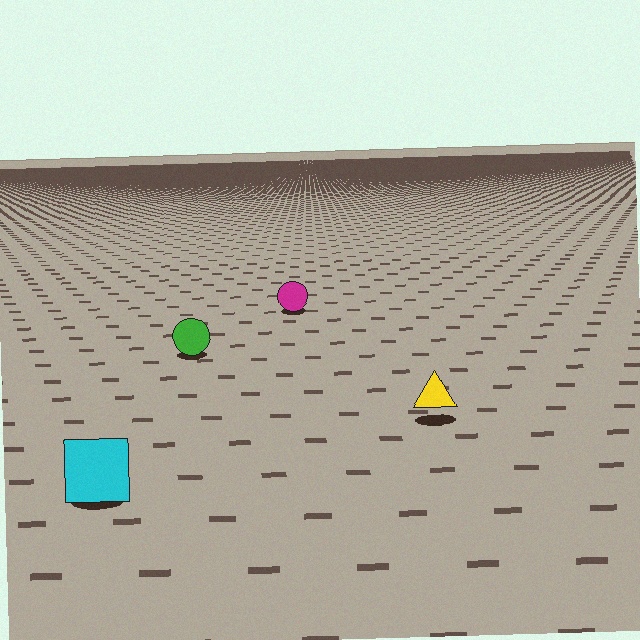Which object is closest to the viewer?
The cyan square is closest. The texture marks near it are larger and more spread out.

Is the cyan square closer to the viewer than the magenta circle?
Yes. The cyan square is closer — you can tell from the texture gradient: the ground texture is coarser near it.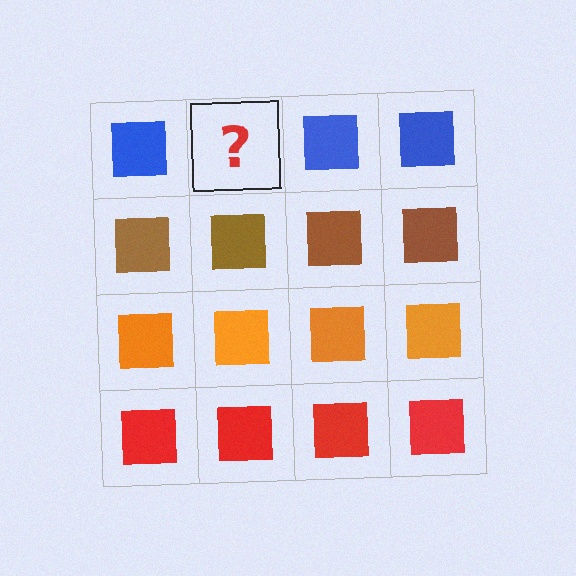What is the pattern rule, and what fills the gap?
The rule is that each row has a consistent color. The gap should be filled with a blue square.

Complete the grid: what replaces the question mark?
The question mark should be replaced with a blue square.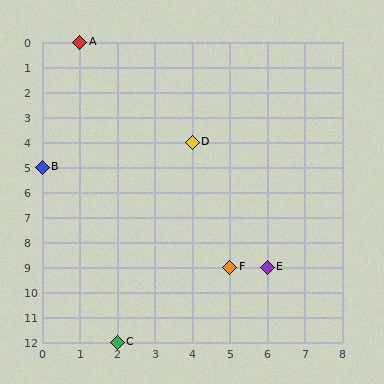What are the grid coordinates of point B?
Point B is at grid coordinates (0, 5).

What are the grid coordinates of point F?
Point F is at grid coordinates (5, 9).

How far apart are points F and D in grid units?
Points F and D are 1 column and 5 rows apart (about 5.1 grid units diagonally).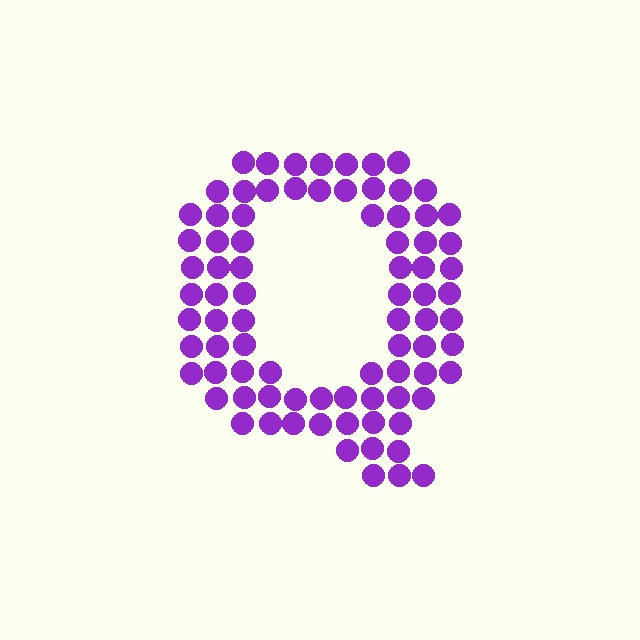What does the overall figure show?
The overall figure shows the letter Q.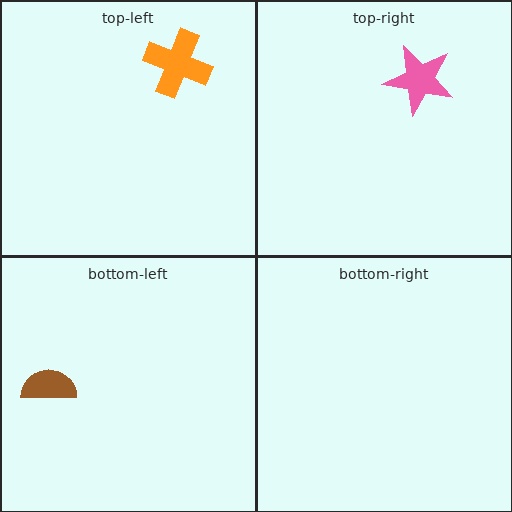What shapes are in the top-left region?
The orange cross.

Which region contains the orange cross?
The top-left region.